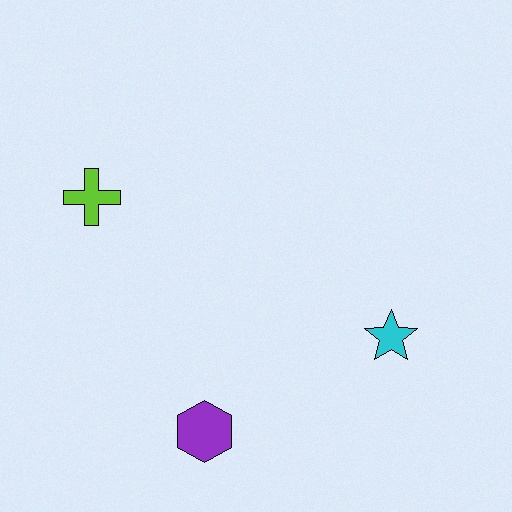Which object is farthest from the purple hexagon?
The lime cross is farthest from the purple hexagon.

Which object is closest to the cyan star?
The purple hexagon is closest to the cyan star.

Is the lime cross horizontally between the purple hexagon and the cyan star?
No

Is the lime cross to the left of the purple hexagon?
Yes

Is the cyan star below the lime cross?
Yes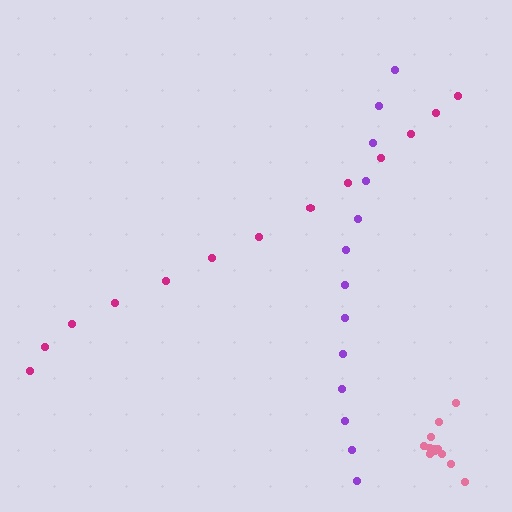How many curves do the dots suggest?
There are 3 distinct paths.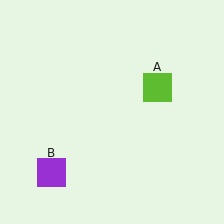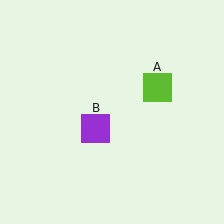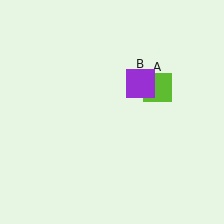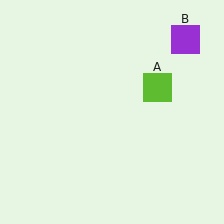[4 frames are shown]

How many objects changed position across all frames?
1 object changed position: purple square (object B).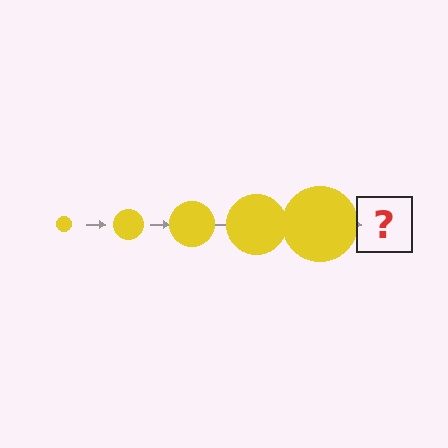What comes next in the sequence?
The next element should be a yellow circle, larger than the previous one.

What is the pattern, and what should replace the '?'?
The pattern is that the circle gets progressively larger each step. The '?' should be a yellow circle, larger than the previous one.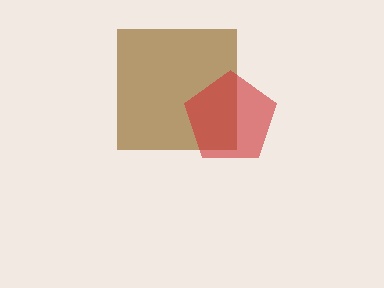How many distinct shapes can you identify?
There are 2 distinct shapes: a brown square, a red pentagon.